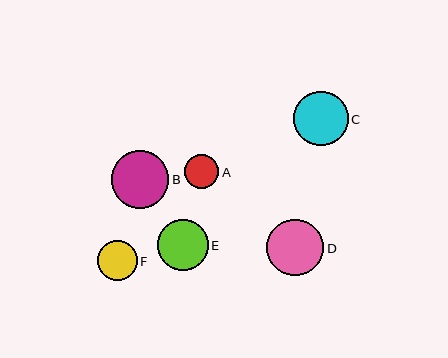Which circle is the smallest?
Circle A is the smallest with a size of approximately 34 pixels.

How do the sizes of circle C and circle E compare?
Circle C and circle E are approximately the same size.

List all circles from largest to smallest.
From largest to smallest: B, D, C, E, F, A.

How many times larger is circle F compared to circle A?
Circle F is approximately 1.2 times the size of circle A.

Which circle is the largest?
Circle B is the largest with a size of approximately 58 pixels.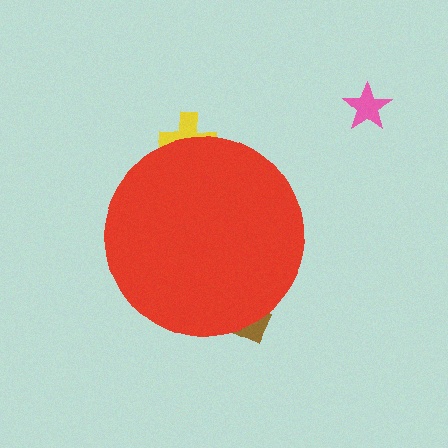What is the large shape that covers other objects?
A red circle.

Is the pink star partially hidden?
No, the pink star is fully visible.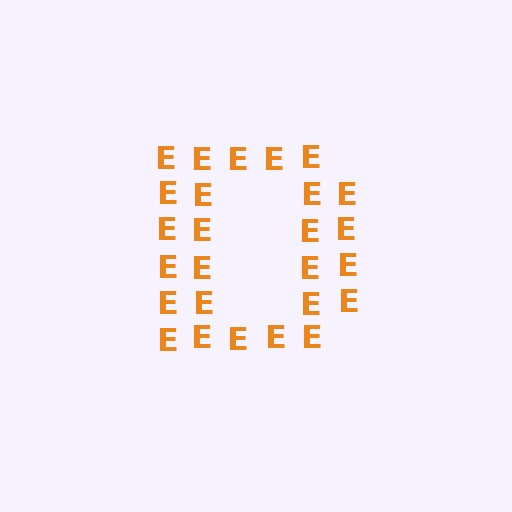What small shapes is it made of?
It is made of small letter E's.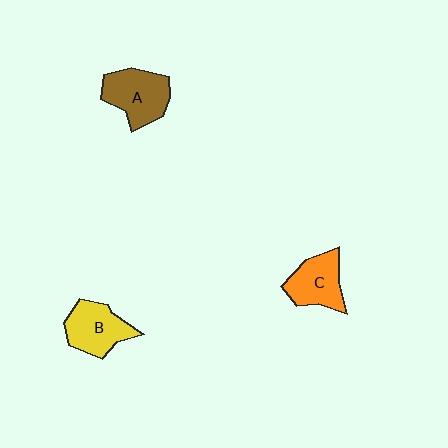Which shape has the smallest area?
Shape C (orange).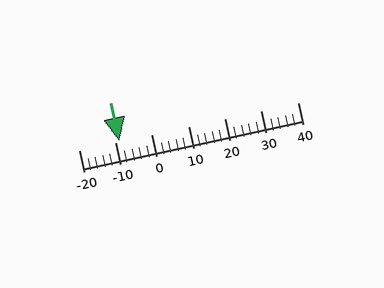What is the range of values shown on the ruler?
The ruler shows values from -20 to 40.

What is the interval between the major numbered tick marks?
The major tick marks are spaced 10 units apart.